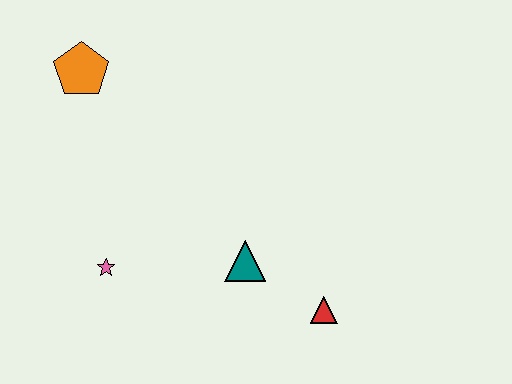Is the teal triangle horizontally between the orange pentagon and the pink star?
No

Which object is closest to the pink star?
The teal triangle is closest to the pink star.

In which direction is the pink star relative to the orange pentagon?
The pink star is below the orange pentagon.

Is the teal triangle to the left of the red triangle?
Yes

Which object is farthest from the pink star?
The red triangle is farthest from the pink star.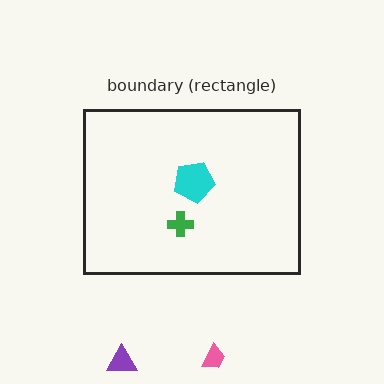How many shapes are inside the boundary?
2 inside, 2 outside.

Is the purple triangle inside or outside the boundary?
Outside.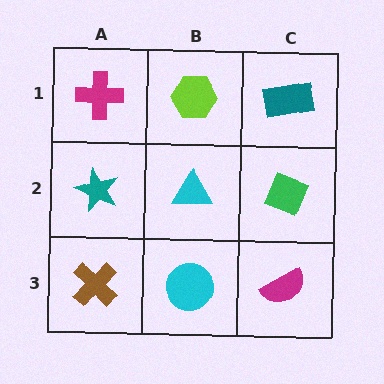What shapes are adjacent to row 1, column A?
A teal star (row 2, column A), a lime hexagon (row 1, column B).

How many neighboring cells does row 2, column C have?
3.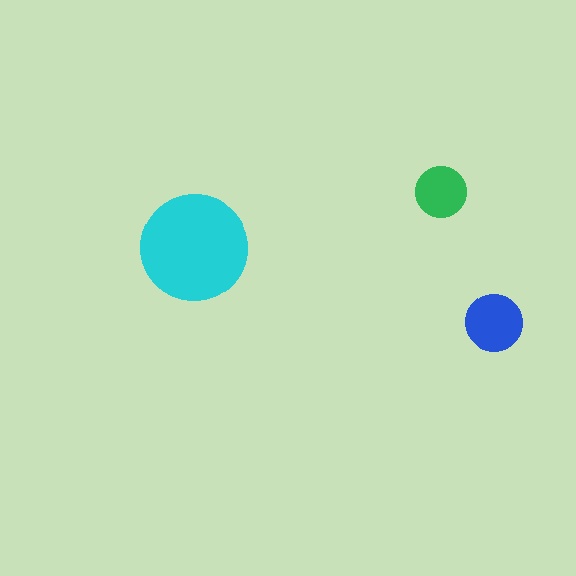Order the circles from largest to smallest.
the cyan one, the blue one, the green one.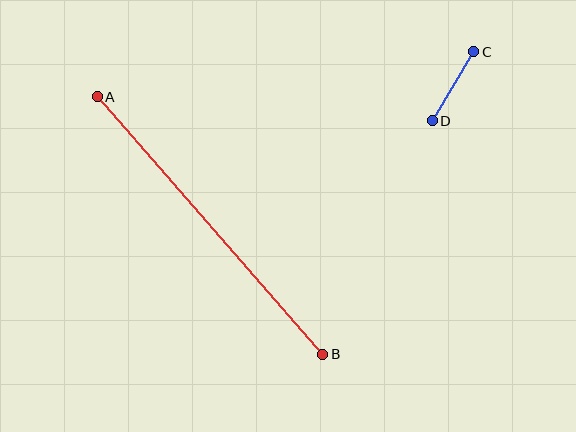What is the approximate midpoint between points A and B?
The midpoint is at approximately (210, 225) pixels.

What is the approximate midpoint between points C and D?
The midpoint is at approximately (453, 86) pixels.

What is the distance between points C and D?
The distance is approximately 80 pixels.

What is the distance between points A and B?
The distance is approximately 342 pixels.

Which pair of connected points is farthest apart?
Points A and B are farthest apart.